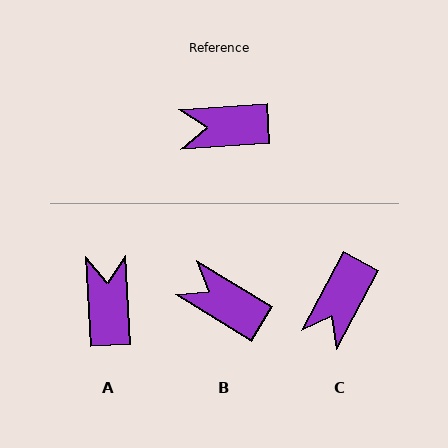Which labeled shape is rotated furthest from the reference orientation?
A, about 91 degrees away.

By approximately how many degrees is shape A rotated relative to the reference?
Approximately 91 degrees clockwise.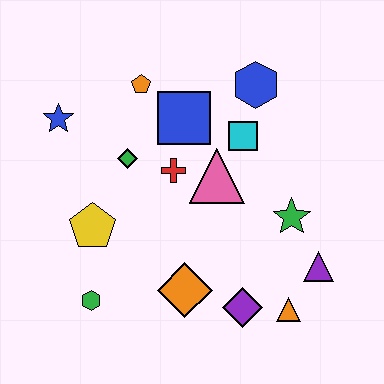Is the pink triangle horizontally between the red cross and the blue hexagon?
Yes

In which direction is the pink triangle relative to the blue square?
The pink triangle is below the blue square.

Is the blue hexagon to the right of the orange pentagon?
Yes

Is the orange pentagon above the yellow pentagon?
Yes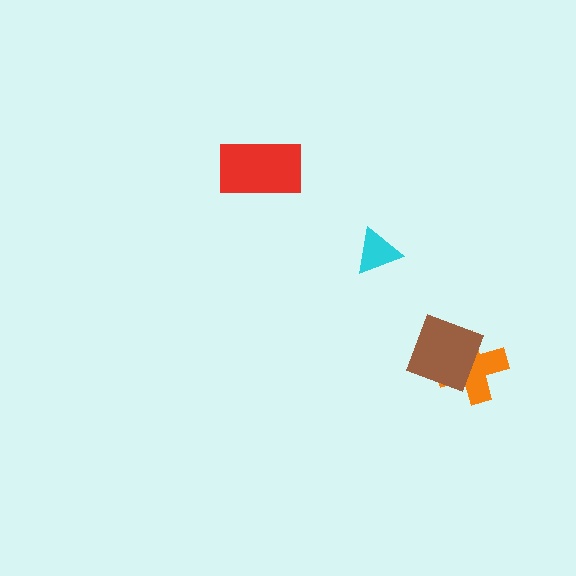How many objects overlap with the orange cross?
1 object overlaps with the orange cross.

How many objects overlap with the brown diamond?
1 object overlaps with the brown diamond.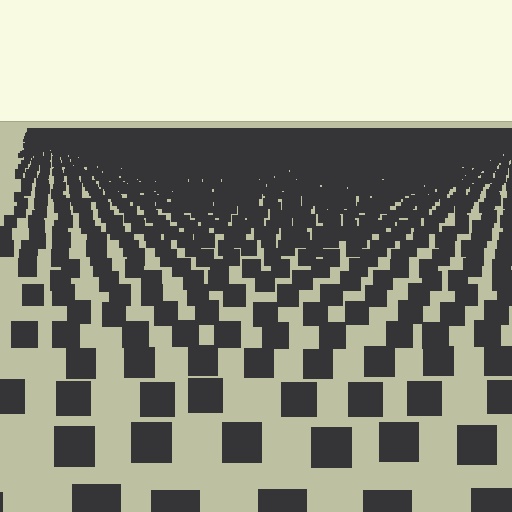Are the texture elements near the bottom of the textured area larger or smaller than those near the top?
Larger. Near the bottom, elements are closer to the viewer and appear at a bigger on-screen size.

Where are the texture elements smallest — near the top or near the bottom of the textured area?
Near the top.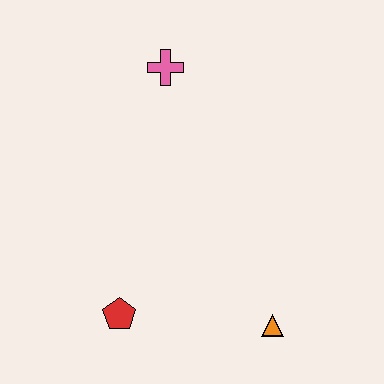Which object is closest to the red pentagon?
The orange triangle is closest to the red pentagon.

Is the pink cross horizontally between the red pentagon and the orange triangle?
Yes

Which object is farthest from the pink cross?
The orange triangle is farthest from the pink cross.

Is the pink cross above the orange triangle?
Yes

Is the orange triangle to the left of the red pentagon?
No